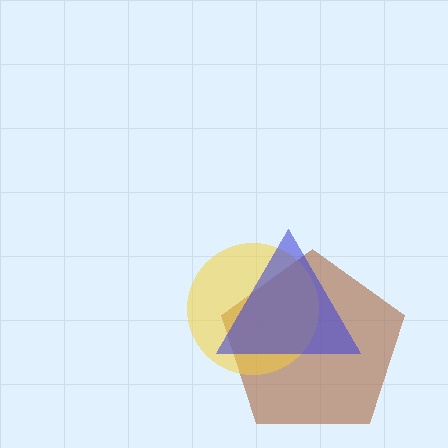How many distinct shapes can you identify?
There are 3 distinct shapes: a brown pentagon, a yellow circle, a blue triangle.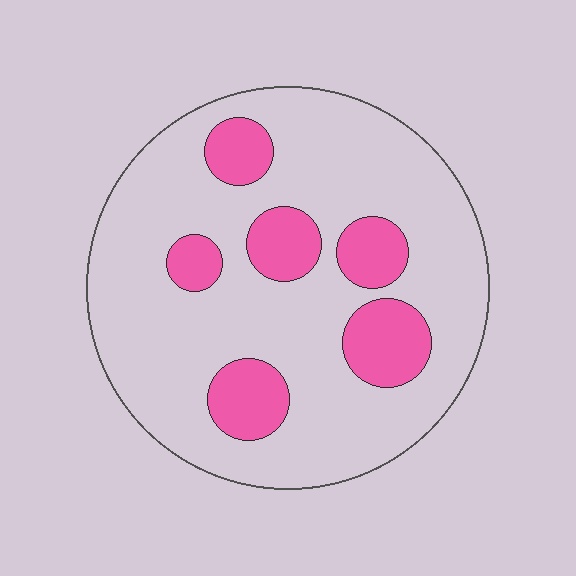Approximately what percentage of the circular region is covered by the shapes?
Approximately 20%.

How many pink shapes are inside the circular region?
6.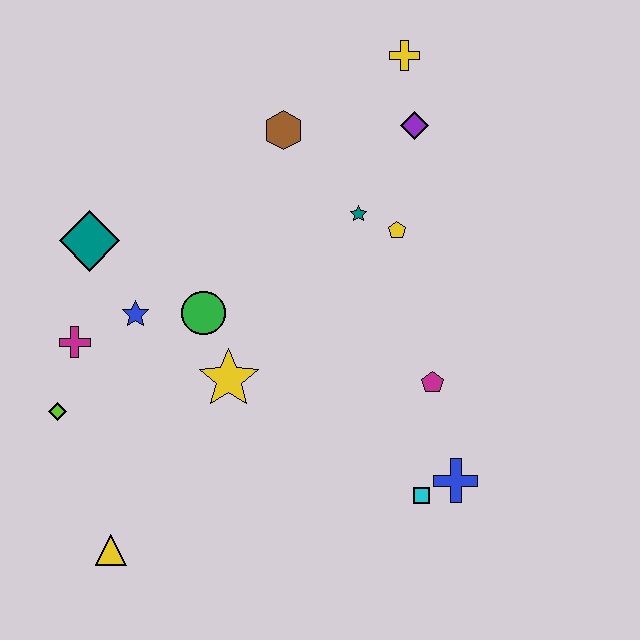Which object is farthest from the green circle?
The yellow cross is farthest from the green circle.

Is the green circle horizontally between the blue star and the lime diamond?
No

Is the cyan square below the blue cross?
Yes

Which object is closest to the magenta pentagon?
The blue cross is closest to the magenta pentagon.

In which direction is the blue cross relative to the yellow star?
The blue cross is to the right of the yellow star.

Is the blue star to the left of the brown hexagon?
Yes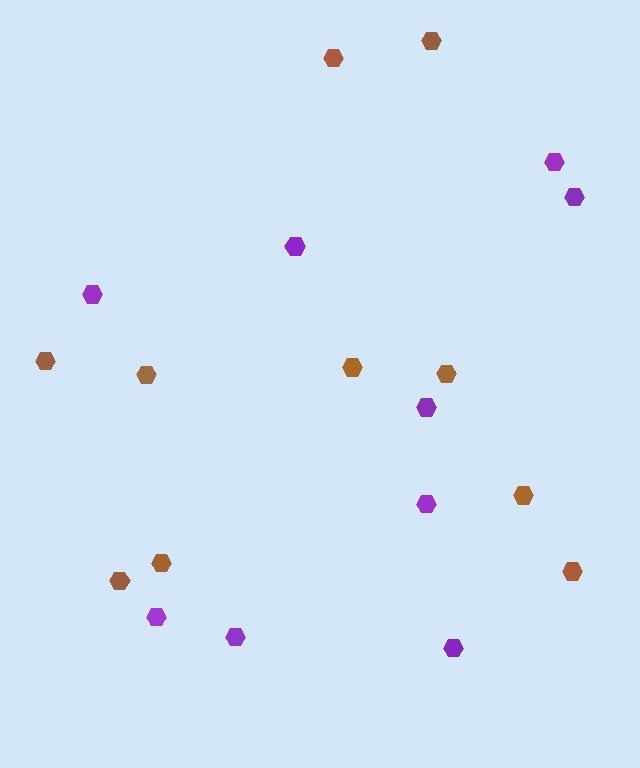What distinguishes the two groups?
There are 2 groups: one group of brown hexagons (10) and one group of purple hexagons (9).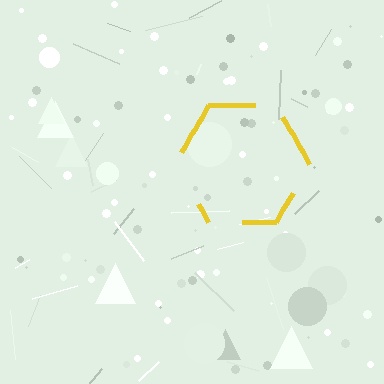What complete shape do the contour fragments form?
The contour fragments form a hexagon.